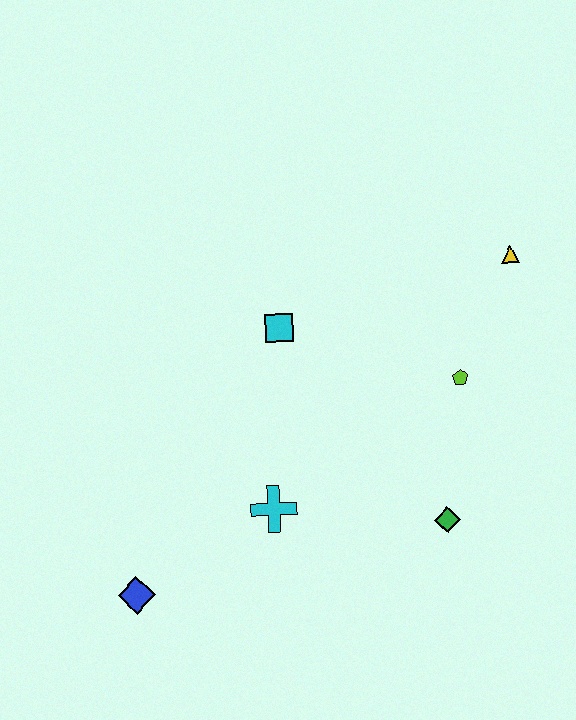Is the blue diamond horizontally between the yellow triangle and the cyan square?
No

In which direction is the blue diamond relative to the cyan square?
The blue diamond is below the cyan square.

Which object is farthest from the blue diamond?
The yellow triangle is farthest from the blue diamond.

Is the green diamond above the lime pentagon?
No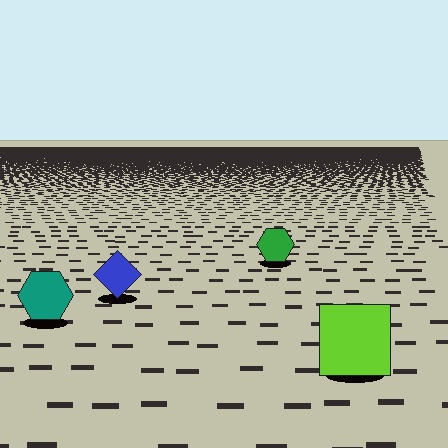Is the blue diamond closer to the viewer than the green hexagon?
Yes. The blue diamond is closer — you can tell from the texture gradient: the ground texture is coarser near it.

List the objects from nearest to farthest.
From nearest to farthest: the lime square, the teal hexagon, the blue diamond, the green hexagon.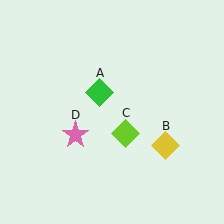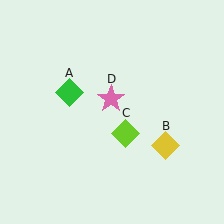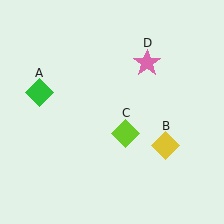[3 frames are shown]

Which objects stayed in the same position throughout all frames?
Yellow diamond (object B) and lime diamond (object C) remained stationary.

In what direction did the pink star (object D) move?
The pink star (object D) moved up and to the right.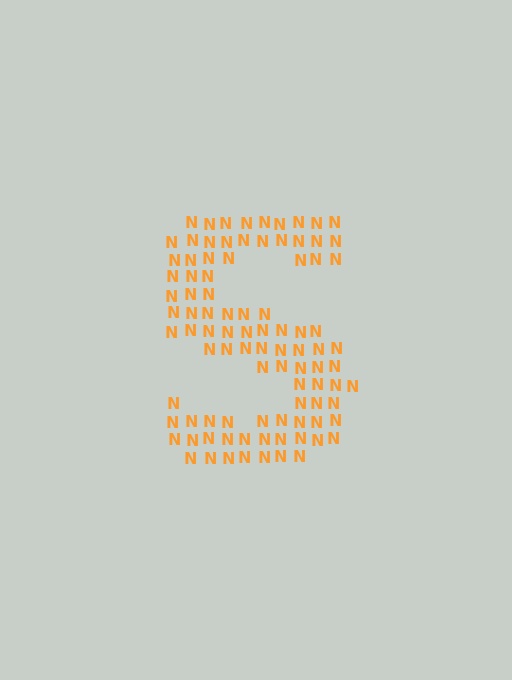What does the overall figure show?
The overall figure shows the letter S.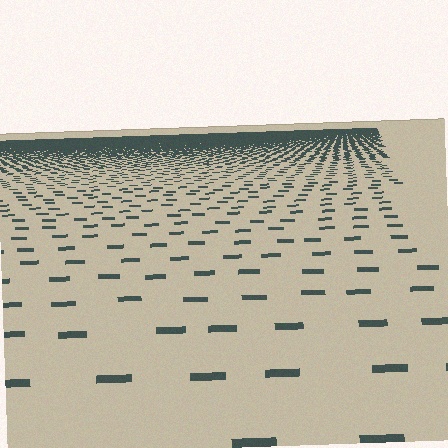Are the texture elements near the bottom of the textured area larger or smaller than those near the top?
Larger. Near the bottom, elements are closer to the viewer and appear at a bigger on-screen size.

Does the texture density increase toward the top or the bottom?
Density increases toward the top.